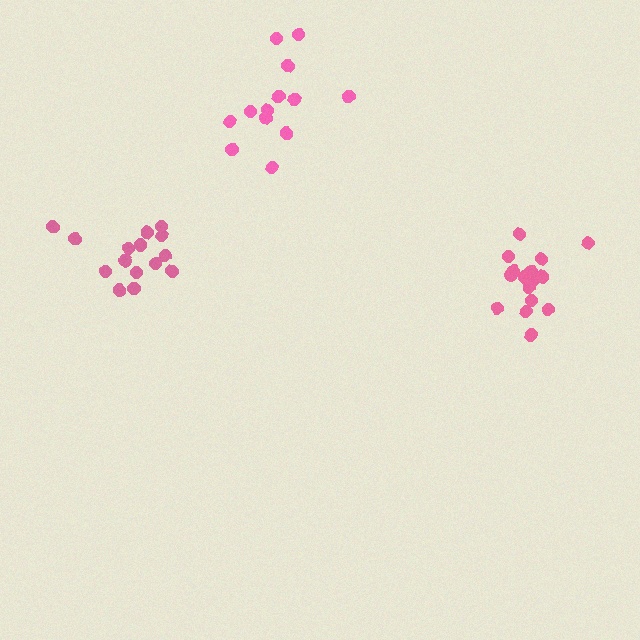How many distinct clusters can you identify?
There are 3 distinct clusters.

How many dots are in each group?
Group 1: 13 dots, Group 2: 15 dots, Group 3: 16 dots (44 total).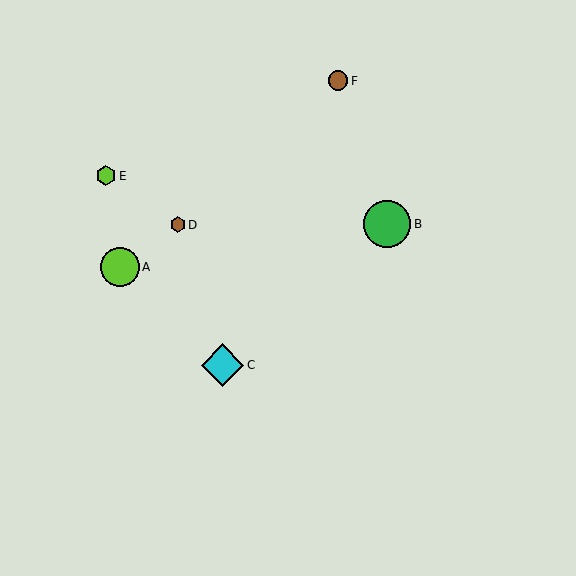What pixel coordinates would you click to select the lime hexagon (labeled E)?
Click at (106, 176) to select the lime hexagon E.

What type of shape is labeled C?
Shape C is a cyan diamond.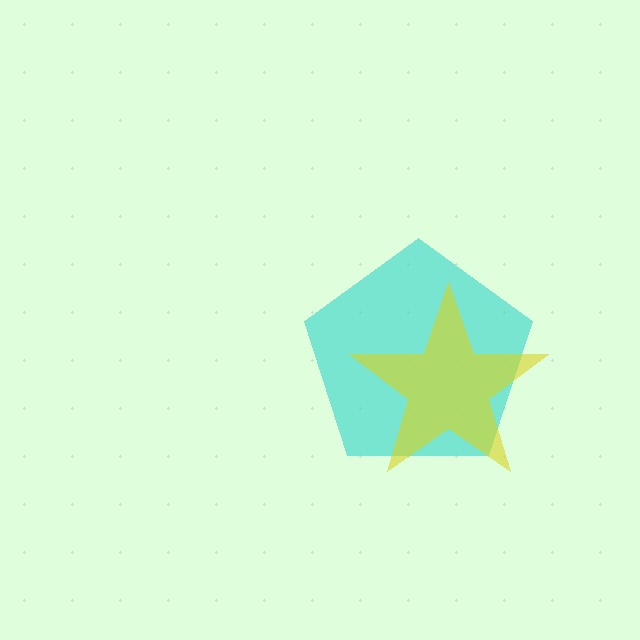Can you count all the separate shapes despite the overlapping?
Yes, there are 2 separate shapes.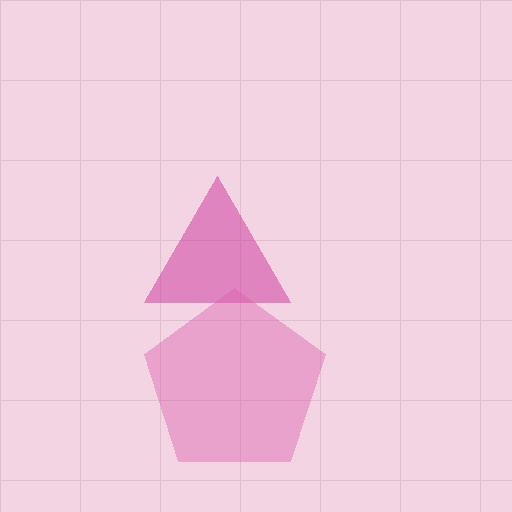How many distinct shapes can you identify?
There are 2 distinct shapes: a magenta triangle, a pink pentagon.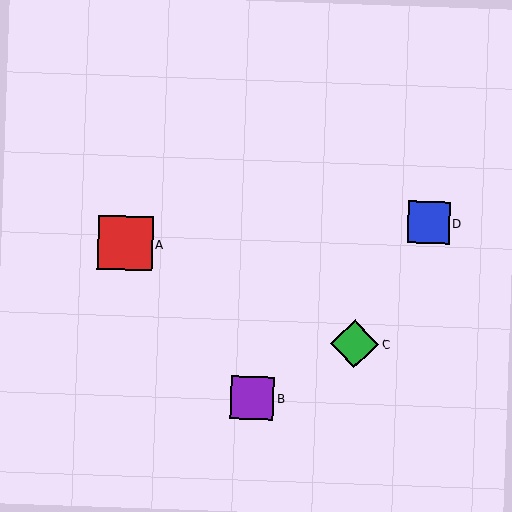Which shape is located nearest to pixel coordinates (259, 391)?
The purple square (labeled B) at (252, 398) is nearest to that location.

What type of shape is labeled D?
Shape D is a blue square.